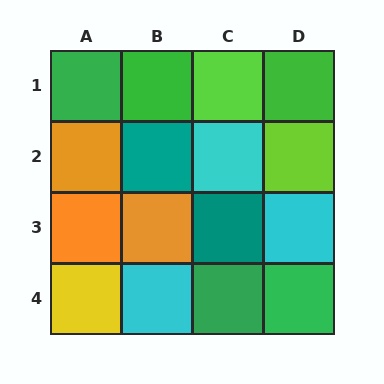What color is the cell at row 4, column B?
Cyan.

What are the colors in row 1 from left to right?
Green, green, lime, green.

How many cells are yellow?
1 cell is yellow.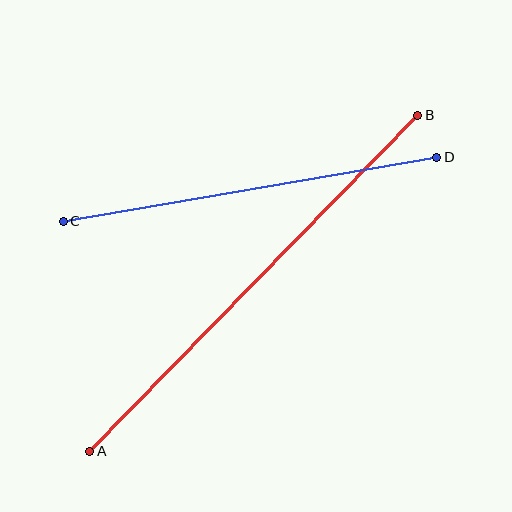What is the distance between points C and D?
The distance is approximately 379 pixels.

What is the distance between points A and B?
The distance is approximately 470 pixels.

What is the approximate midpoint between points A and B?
The midpoint is at approximately (254, 283) pixels.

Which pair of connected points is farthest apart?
Points A and B are farthest apart.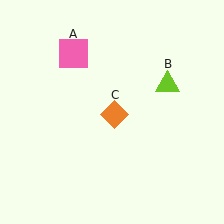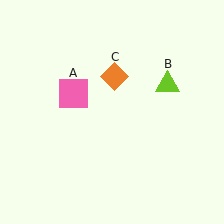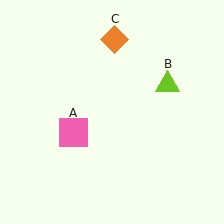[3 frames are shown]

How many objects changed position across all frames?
2 objects changed position: pink square (object A), orange diamond (object C).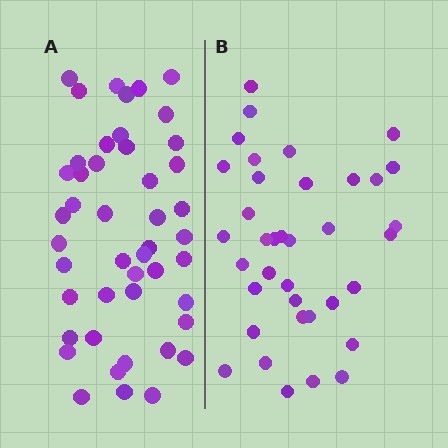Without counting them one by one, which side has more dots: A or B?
Region A (the left region) has more dots.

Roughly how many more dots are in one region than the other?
Region A has roughly 8 or so more dots than region B.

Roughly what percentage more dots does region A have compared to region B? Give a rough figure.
About 25% more.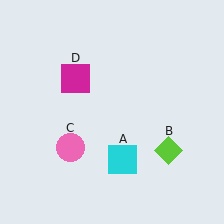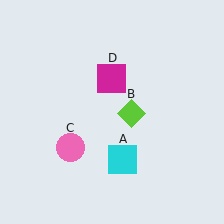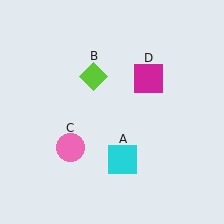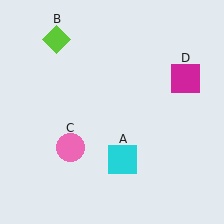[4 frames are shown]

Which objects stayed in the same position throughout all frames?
Cyan square (object A) and pink circle (object C) remained stationary.